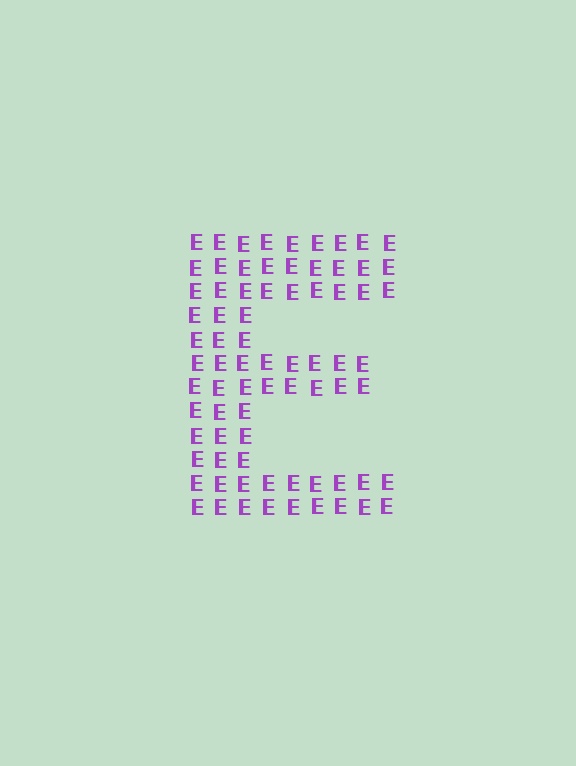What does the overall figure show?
The overall figure shows the letter E.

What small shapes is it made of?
It is made of small letter E's.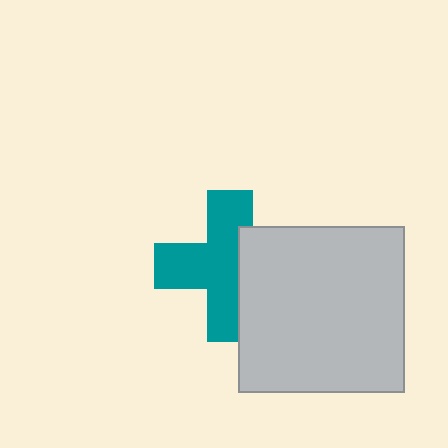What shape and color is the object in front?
The object in front is a light gray square.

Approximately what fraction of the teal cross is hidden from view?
Roughly 36% of the teal cross is hidden behind the light gray square.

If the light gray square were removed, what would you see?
You would see the complete teal cross.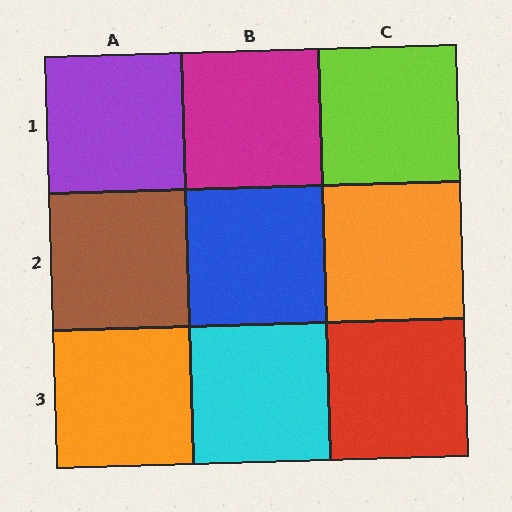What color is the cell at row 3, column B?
Cyan.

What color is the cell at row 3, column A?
Orange.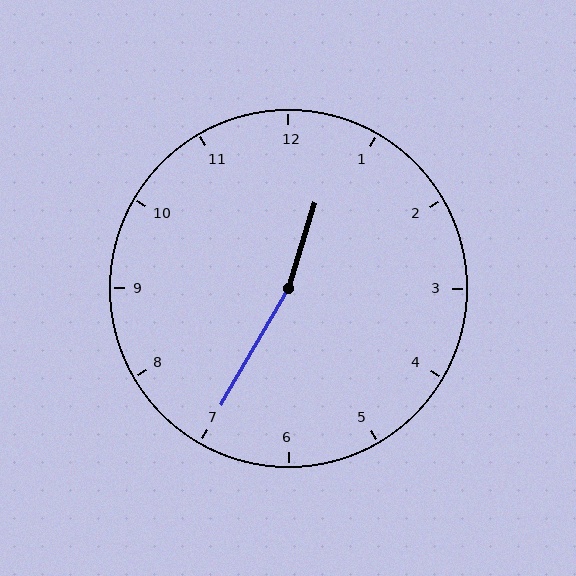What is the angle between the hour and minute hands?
Approximately 168 degrees.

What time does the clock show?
12:35.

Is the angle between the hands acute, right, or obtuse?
It is obtuse.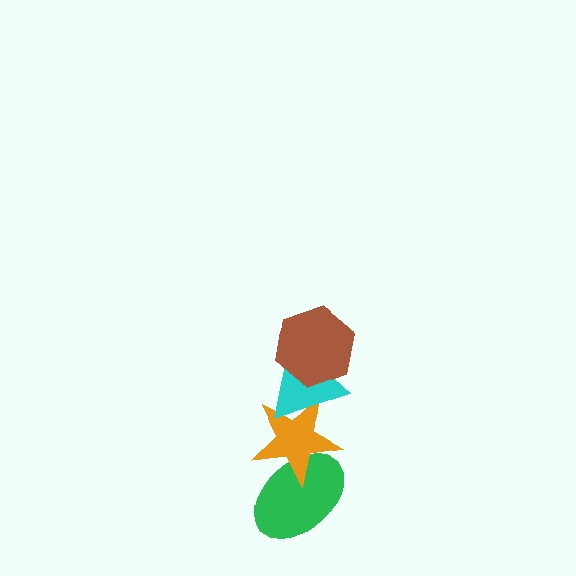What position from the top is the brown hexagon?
The brown hexagon is 1st from the top.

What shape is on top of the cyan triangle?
The brown hexagon is on top of the cyan triangle.